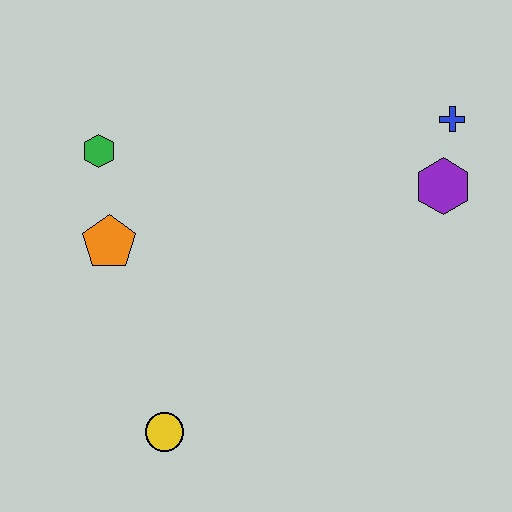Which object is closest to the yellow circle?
The orange pentagon is closest to the yellow circle.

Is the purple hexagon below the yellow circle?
No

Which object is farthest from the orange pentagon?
The blue cross is farthest from the orange pentagon.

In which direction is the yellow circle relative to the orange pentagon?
The yellow circle is below the orange pentagon.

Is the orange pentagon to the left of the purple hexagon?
Yes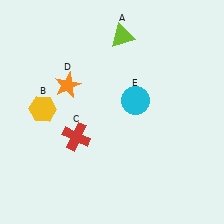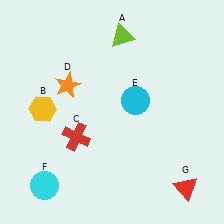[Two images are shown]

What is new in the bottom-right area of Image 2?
A red triangle (G) was added in the bottom-right area of Image 2.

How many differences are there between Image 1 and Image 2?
There are 2 differences between the two images.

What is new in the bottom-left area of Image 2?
A cyan circle (F) was added in the bottom-left area of Image 2.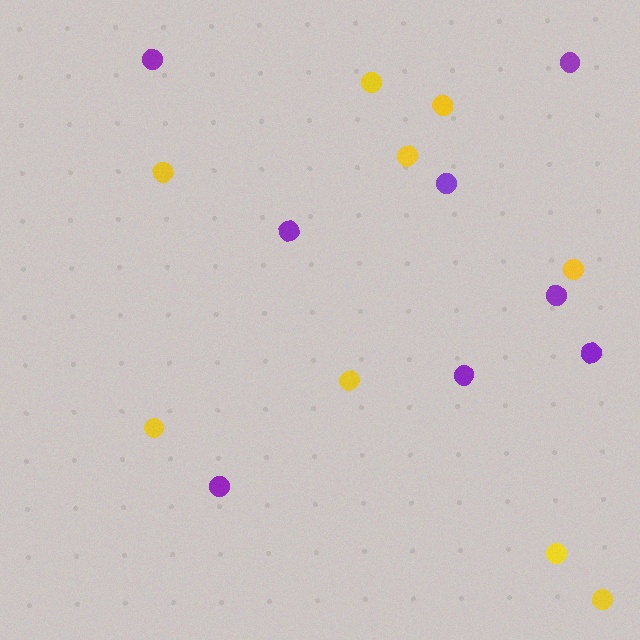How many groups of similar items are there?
There are 2 groups: one group of purple circles (8) and one group of yellow circles (9).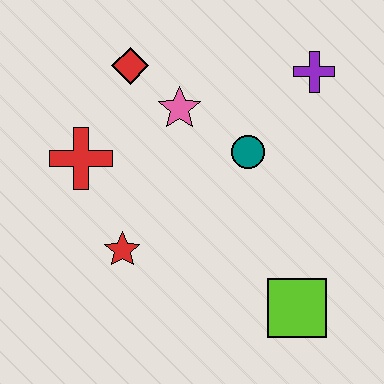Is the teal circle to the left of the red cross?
No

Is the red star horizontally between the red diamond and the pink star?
No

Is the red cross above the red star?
Yes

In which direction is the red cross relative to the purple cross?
The red cross is to the left of the purple cross.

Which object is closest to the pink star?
The red diamond is closest to the pink star.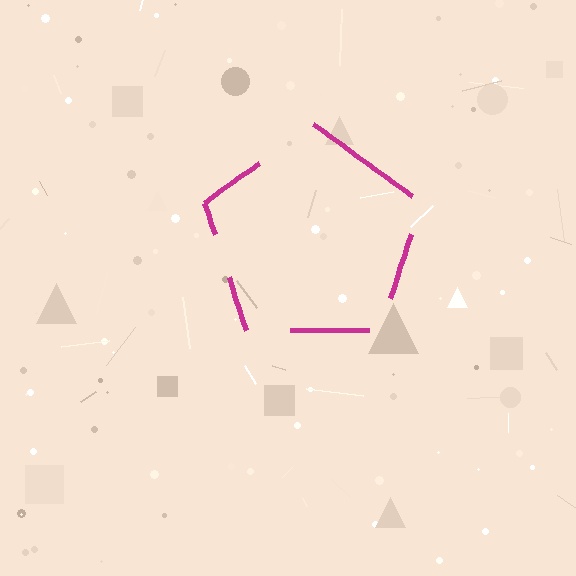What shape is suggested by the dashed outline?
The dashed outline suggests a pentagon.